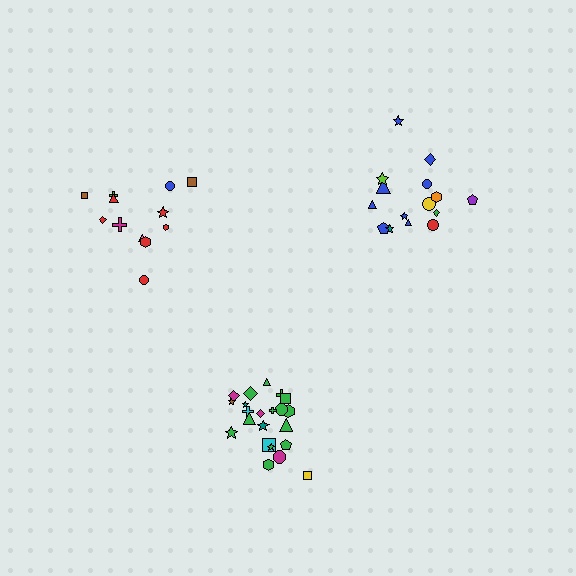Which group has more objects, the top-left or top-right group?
The top-right group.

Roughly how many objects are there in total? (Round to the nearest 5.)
Roughly 50 objects in total.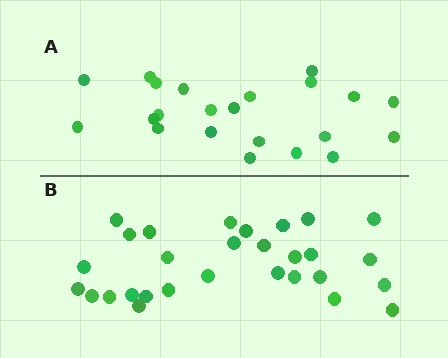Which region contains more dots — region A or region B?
Region B (the bottom region) has more dots.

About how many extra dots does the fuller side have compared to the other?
Region B has roughly 8 or so more dots than region A.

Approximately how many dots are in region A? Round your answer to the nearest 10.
About 20 dots. (The exact count is 22, which rounds to 20.)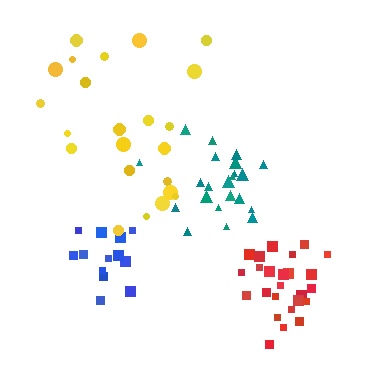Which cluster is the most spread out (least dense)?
Yellow.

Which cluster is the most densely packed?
Red.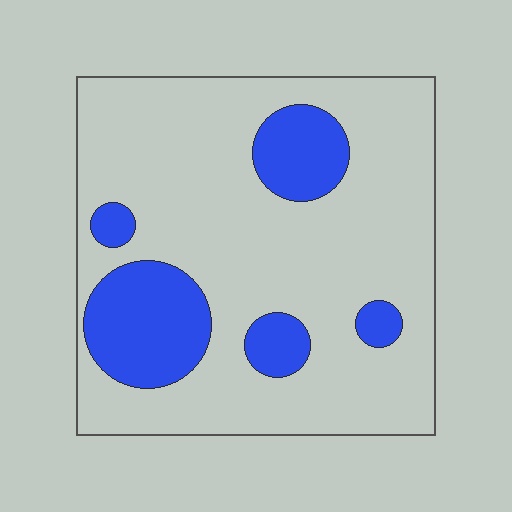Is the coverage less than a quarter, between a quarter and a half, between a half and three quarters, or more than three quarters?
Less than a quarter.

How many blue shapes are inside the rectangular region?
5.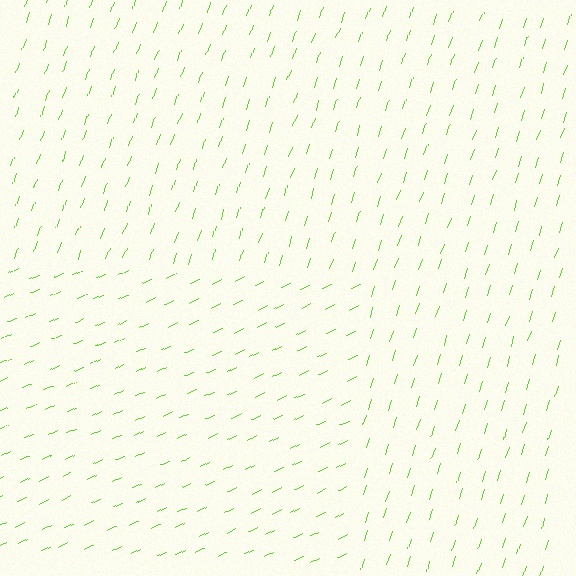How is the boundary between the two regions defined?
The boundary is defined purely by a change in line orientation (approximately 45 degrees difference). All lines are the same color and thickness.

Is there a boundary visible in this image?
Yes, there is a texture boundary formed by a change in line orientation.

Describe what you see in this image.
The image is filled with small lime line segments. A rectangle region in the image has lines oriented differently from the surrounding lines, creating a visible texture boundary.